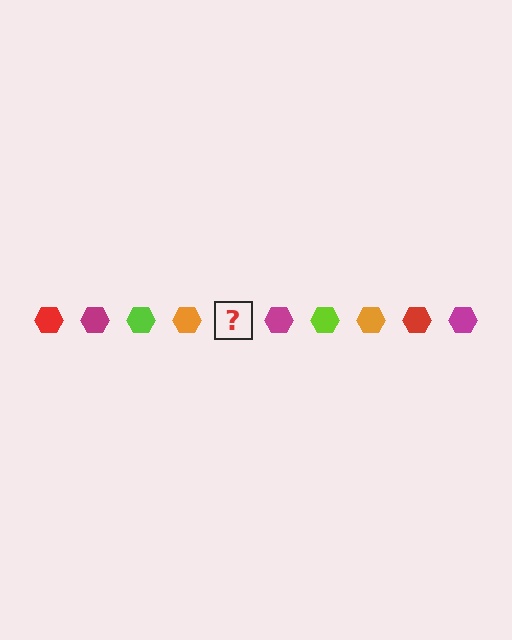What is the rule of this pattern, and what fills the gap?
The rule is that the pattern cycles through red, magenta, lime, orange hexagons. The gap should be filled with a red hexagon.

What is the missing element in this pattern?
The missing element is a red hexagon.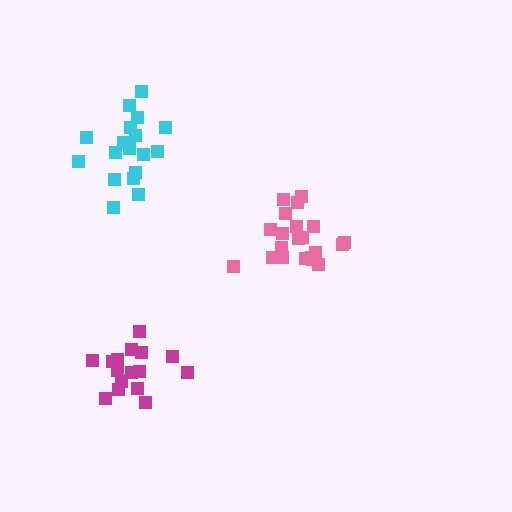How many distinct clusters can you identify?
There are 3 distinct clusters.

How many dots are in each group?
Group 1: 21 dots, Group 2: 16 dots, Group 3: 18 dots (55 total).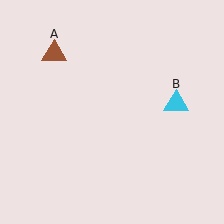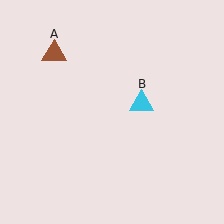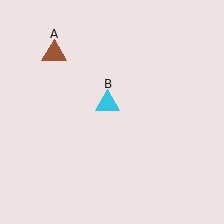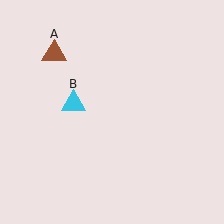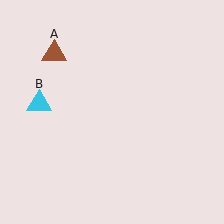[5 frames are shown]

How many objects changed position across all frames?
1 object changed position: cyan triangle (object B).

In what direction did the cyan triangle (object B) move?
The cyan triangle (object B) moved left.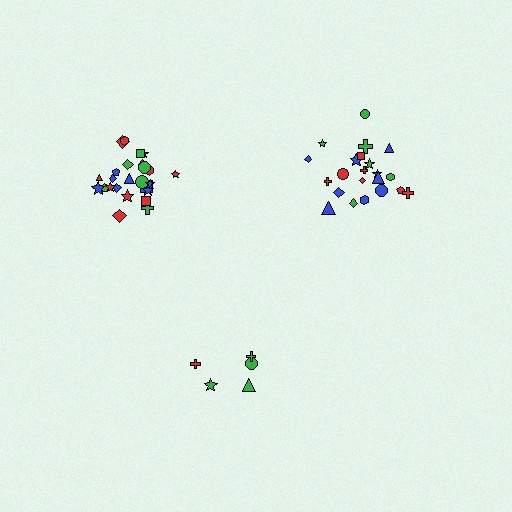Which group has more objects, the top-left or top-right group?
The top-left group.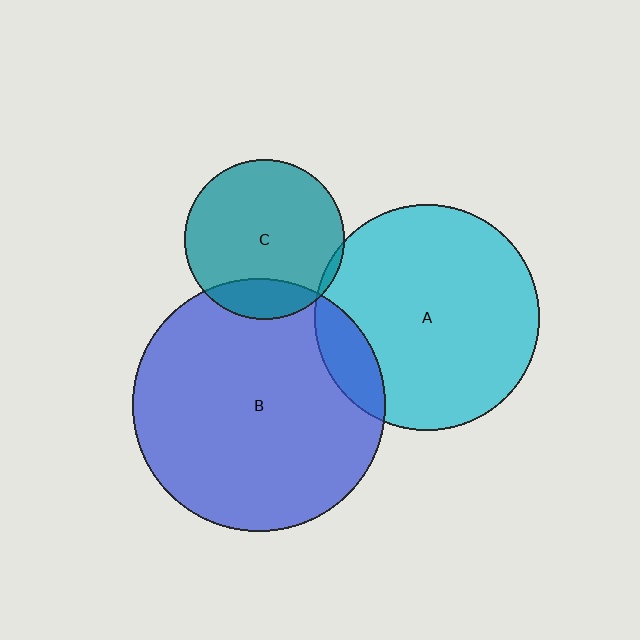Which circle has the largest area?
Circle B (blue).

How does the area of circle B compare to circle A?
Approximately 1.3 times.